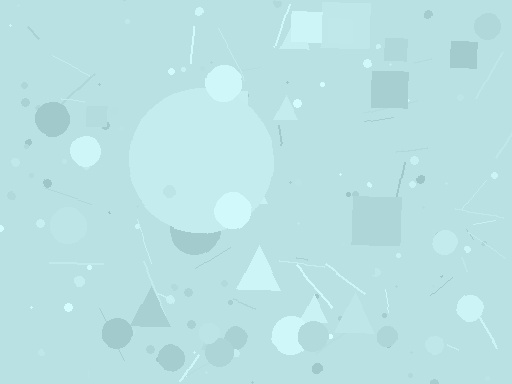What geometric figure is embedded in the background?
A circle is embedded in the background.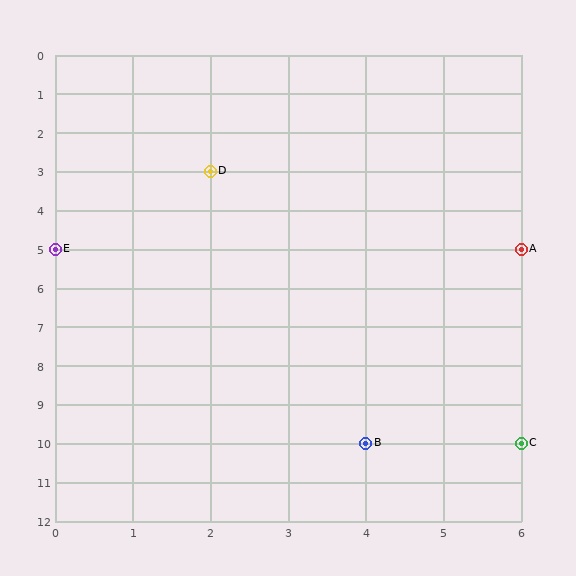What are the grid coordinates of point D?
Point D is at grid coordinates (2, 3).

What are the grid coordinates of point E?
Point E is at grid coordinates (0, 5).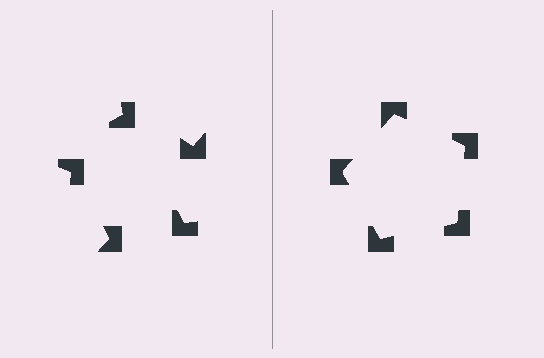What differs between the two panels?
The notched squares are positioned identically on both sides; only the wedge orientations differ. On the right they align to a pentagon; on the left they are misaligned.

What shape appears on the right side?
An illusory pentagon.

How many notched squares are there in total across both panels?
10 — 5 on each side.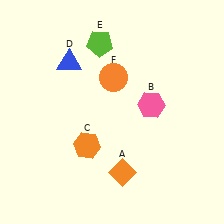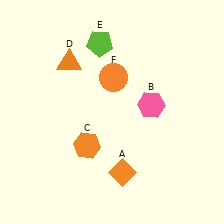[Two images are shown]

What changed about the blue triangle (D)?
In Image 1, D is blue. In Image 2, it changed to orange.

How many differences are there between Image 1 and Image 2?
There is 1 difference between the two images.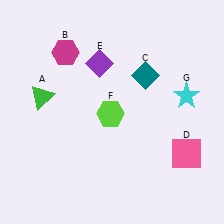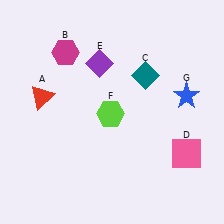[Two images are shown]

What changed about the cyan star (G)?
In Image 1, G is cyan. In Image 2, it changed to blue.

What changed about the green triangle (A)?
In Image 1, A is green. In Image 2, it changed to red.